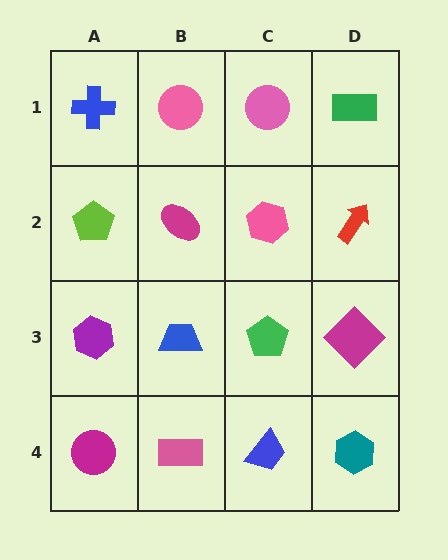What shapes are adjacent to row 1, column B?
A magenta ellipse (row 2, column B), a blue cross (row 1, column A), a pink circle (row 1, column C).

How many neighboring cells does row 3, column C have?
4.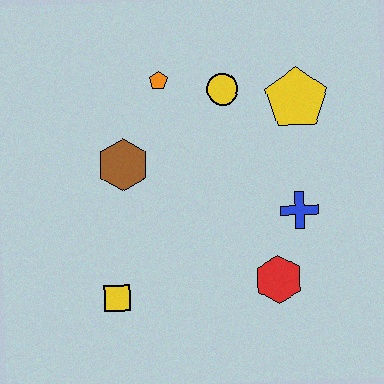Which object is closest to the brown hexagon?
The orange pentagon is closest to the brown hexagon.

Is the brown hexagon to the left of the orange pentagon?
Yes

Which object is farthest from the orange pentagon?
The red hexagon is farthest from the orange pentagon.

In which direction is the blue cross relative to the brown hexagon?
The blue cross is to the right of the brown hexagon.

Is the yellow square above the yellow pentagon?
No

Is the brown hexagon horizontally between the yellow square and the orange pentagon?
Yes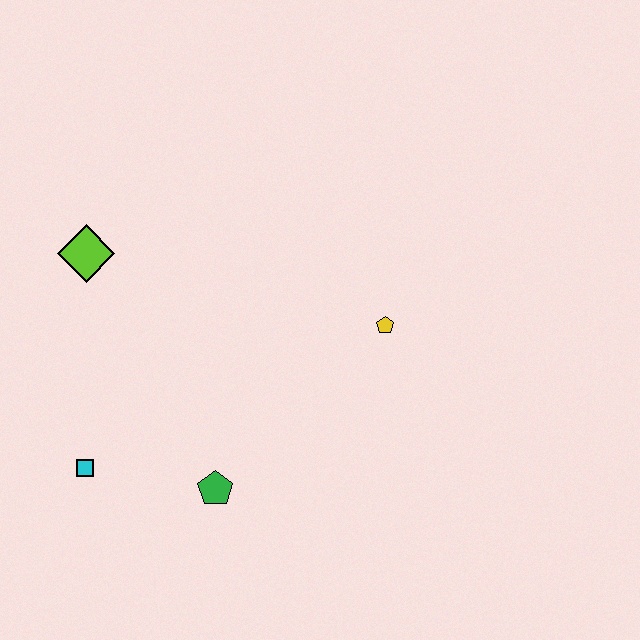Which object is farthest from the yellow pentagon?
The cyan square is farthest from the yellow pentagon.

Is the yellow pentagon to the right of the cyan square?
Yes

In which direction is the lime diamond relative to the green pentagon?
The lime diamond is above the green pentagon.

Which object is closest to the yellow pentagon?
The green pentagon is closest to the yellow pentagon.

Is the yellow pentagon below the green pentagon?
No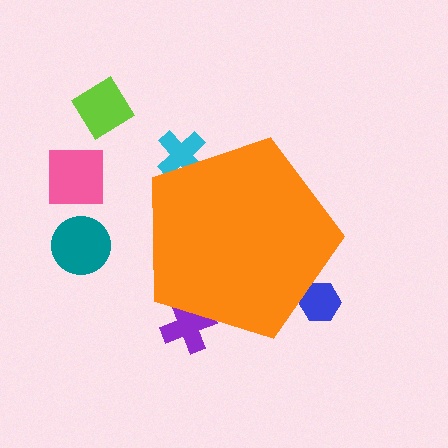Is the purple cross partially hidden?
Yes, the purple cross is partially hidden behind the orange pentagon.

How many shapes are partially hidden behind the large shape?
3 shapes are partially hidden.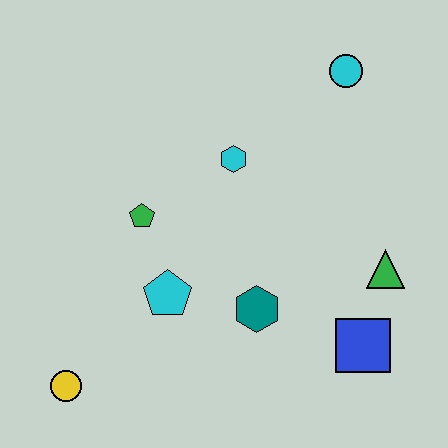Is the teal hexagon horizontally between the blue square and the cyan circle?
No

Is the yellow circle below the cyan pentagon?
Yes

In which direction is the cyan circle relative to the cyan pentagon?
The cyan circle is above the cyan pentagon.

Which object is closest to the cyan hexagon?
The green pentagon is closest to the cyan hexagon.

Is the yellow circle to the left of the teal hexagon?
Yes